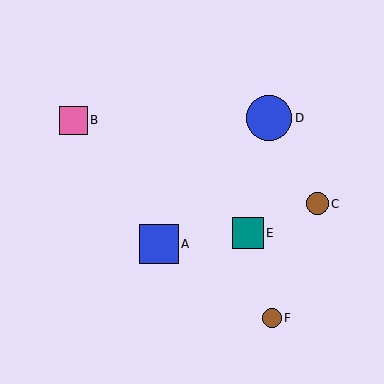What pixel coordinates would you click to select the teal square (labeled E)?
Click at (248, 233) to select the teal square E.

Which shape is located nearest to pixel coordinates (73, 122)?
The pink square (labeled B) at (73, 120) is nearest to that location.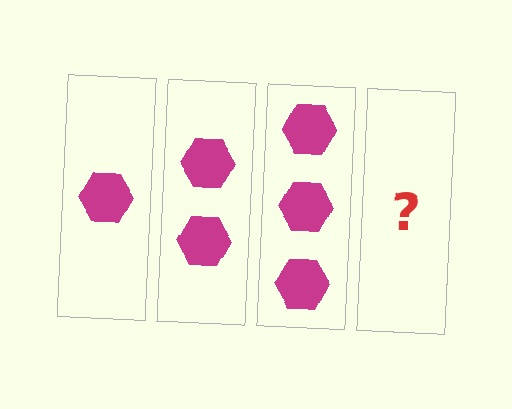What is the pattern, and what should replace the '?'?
The pattern is that each step adds one more hexagon. The '?' should be 4 hexagons.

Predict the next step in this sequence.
The next step is 4 hexagons.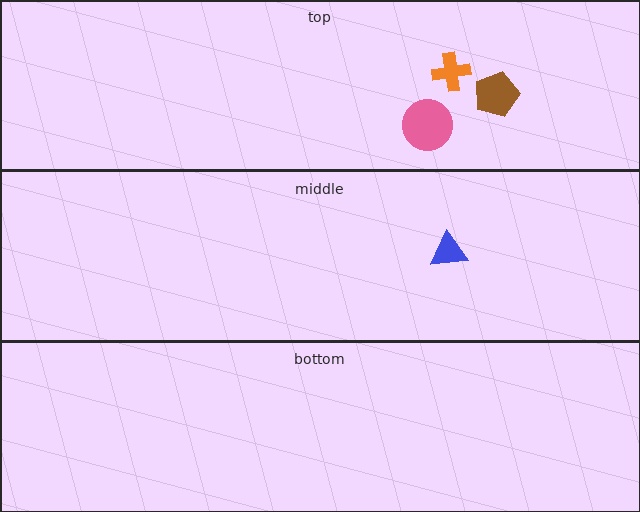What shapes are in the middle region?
The blue triangle.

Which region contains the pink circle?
The top region.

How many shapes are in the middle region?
1.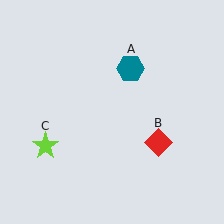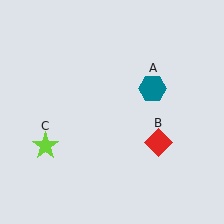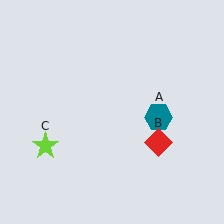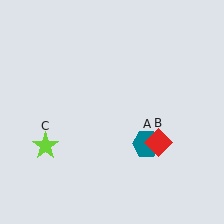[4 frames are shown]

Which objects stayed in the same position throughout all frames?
Red diamond (object B) and lime star (object C) remained stationary.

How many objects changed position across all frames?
1 object changed position: teal hexagon (object A).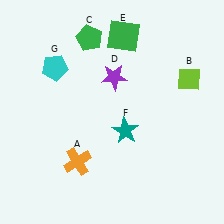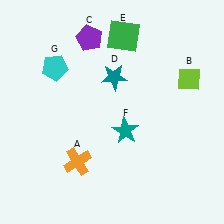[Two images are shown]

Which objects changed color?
C changed from green to purple. D changed from purple to teal.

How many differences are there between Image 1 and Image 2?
There are 2 differences between the two images.